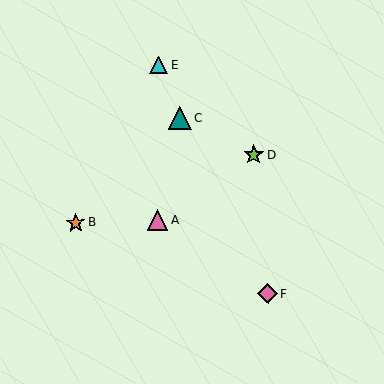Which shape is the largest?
The teal triangle (labeled C) is the largest.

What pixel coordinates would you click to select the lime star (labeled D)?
Click at (254, 155) to select the lime star D.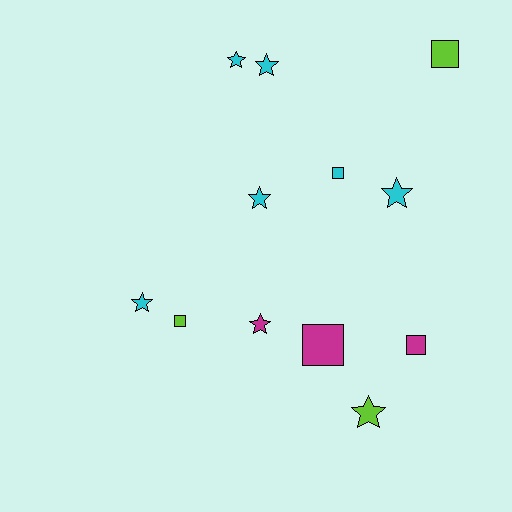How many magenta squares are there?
There are 2 magenta squares.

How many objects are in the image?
There are 12 objects.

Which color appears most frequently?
Cyan, with 6 objects.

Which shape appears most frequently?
Star, with 7 objects.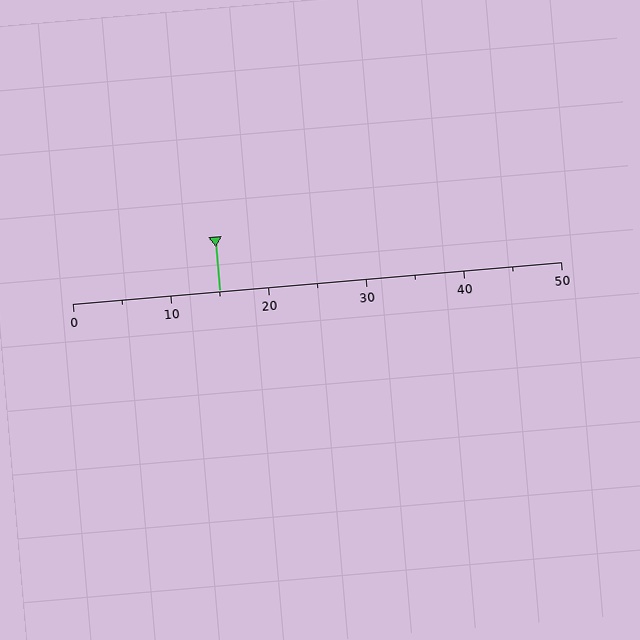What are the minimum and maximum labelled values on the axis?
The axis runs from 0 to 50.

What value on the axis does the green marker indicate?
The marker indicates approximately 15.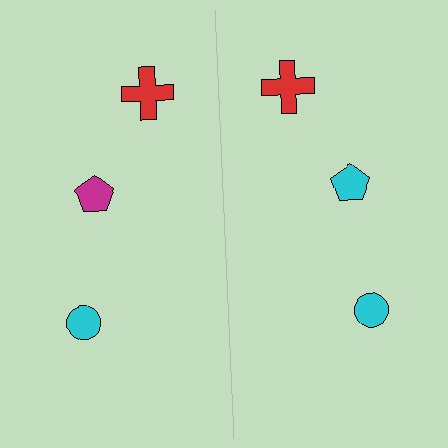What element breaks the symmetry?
The cyan pentagon on the right side breaks the symmetry — its mirror counterpart is magenta.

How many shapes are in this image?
There are 6 shapes in this image.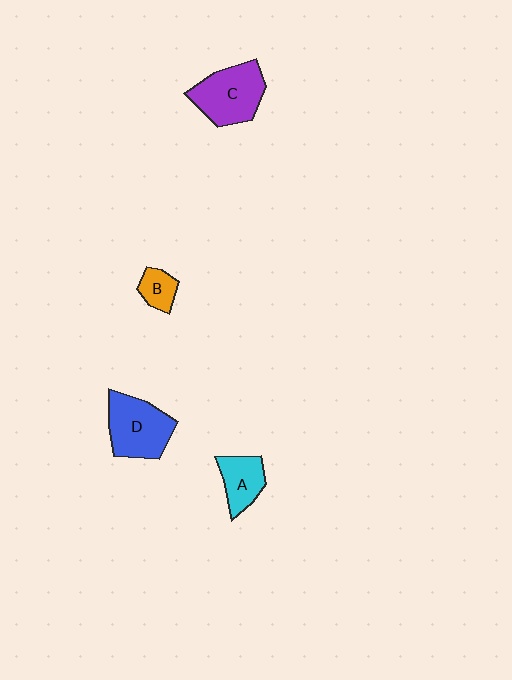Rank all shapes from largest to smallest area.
From largest to smallest: D (blue), C (purple), A (cyan), B (orange).